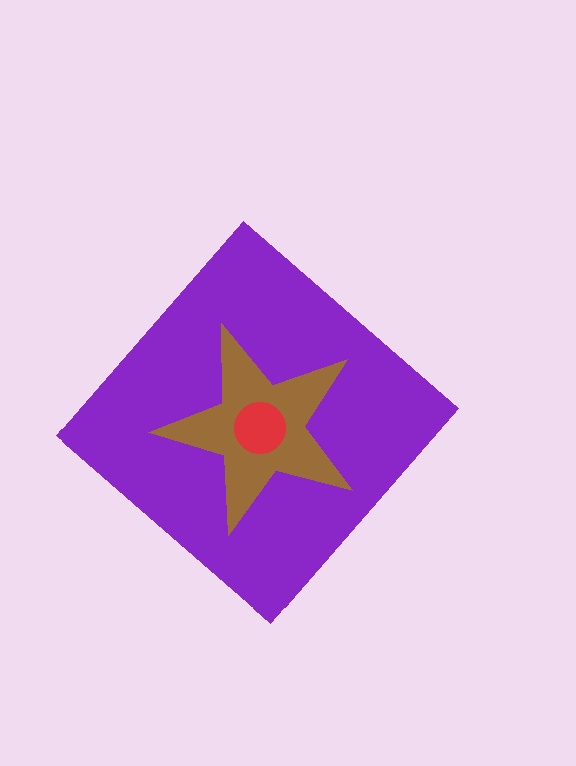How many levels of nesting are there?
3.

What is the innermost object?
The red circle.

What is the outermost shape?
The purple diamond.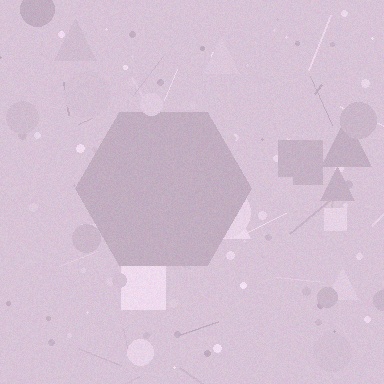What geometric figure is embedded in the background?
A hexagon is embedded in the background.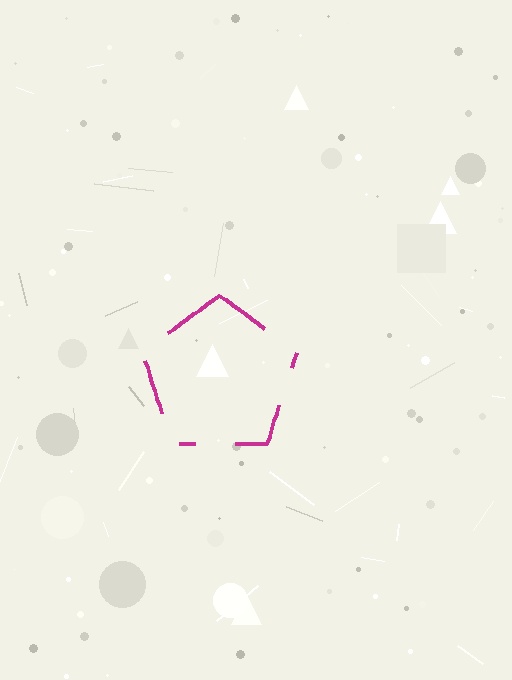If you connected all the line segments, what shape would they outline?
They would outline a pentagon.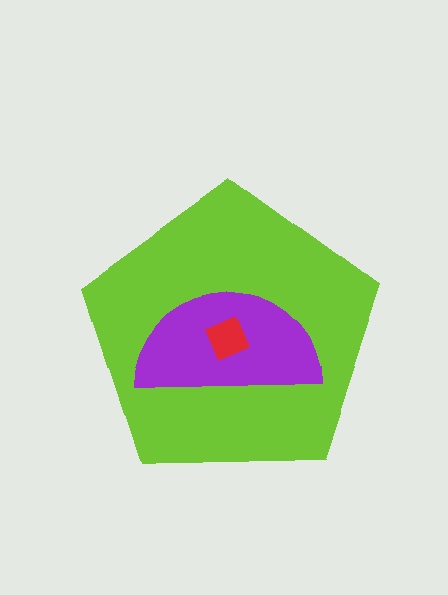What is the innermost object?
The red diamond.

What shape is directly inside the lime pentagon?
The purple semicircle.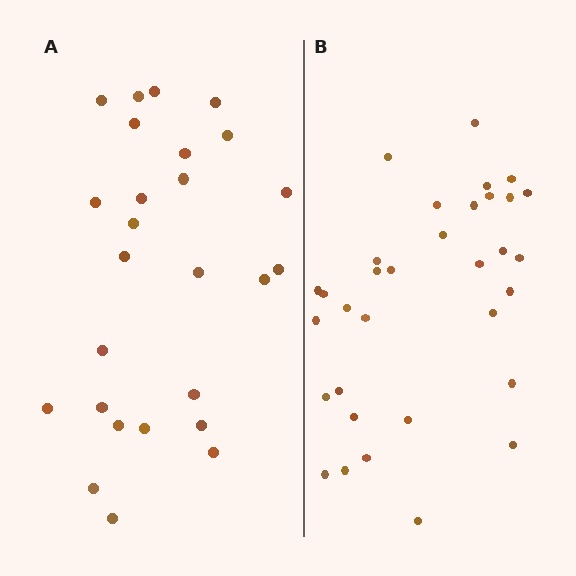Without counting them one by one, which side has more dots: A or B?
Region B (the right region) has more dots.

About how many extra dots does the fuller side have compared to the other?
Region B has roughly 8 or so more dots than region A.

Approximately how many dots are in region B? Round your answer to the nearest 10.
About 30 dots. (The exact count is 33, which rounds to 30.)